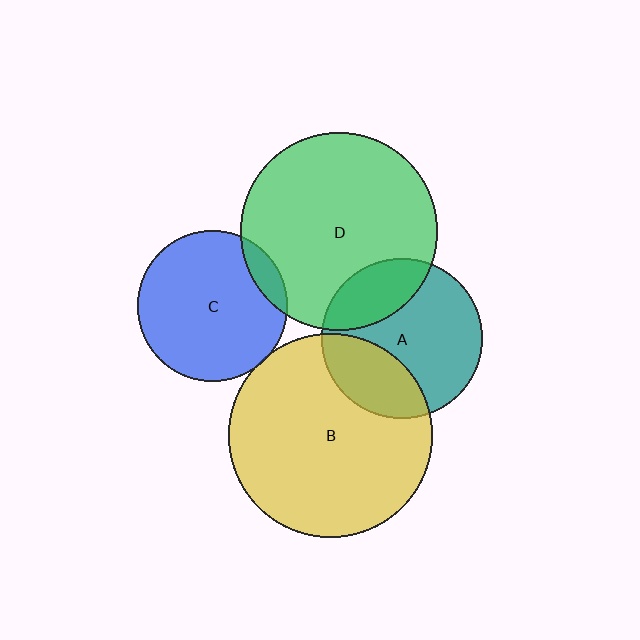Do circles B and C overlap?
Yes.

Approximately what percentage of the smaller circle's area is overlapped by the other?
Approximately 5%.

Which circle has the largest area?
Circle B (yellow).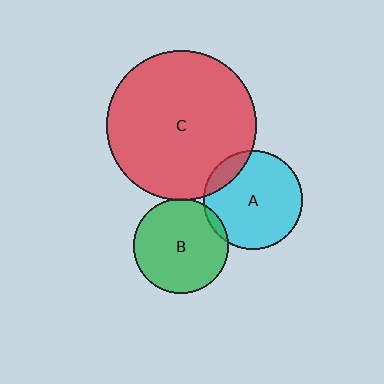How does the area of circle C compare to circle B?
Approximately 2.5 times.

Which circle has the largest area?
Circle C (red).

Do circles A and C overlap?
Yes.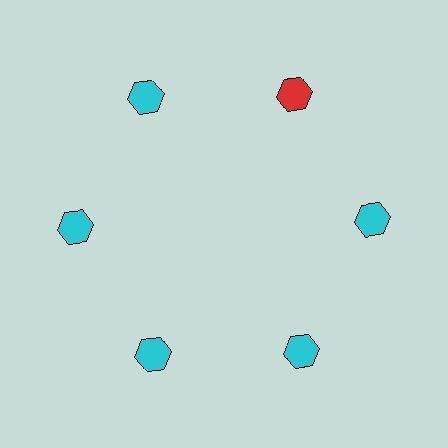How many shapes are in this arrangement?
There are 6 shapes arranged in a ring pattern.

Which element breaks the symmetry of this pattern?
The red hexagon at roughly the 1 o'clock position breaks the symmetry. All other shapes are cyan hexagons.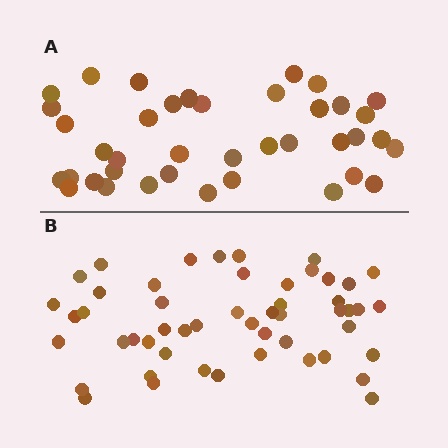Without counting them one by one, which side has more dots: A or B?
Region B (the bottom region) has more dots.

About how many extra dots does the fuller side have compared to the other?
Region B has roughly 12 or so more dots than region A.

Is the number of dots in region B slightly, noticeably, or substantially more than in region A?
Region B has noticeably more, but not dramatically so. The ratio is roughly 1.3 to 1.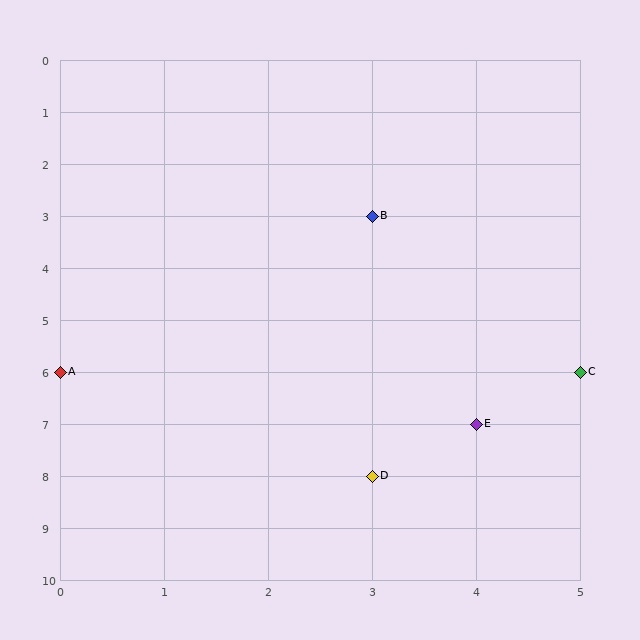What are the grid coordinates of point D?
Point D is at grid coordinates (3, 8).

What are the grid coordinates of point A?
Point A is at grid coordinates (0, 6).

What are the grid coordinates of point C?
Point C is at grid coordinates (5, 6).